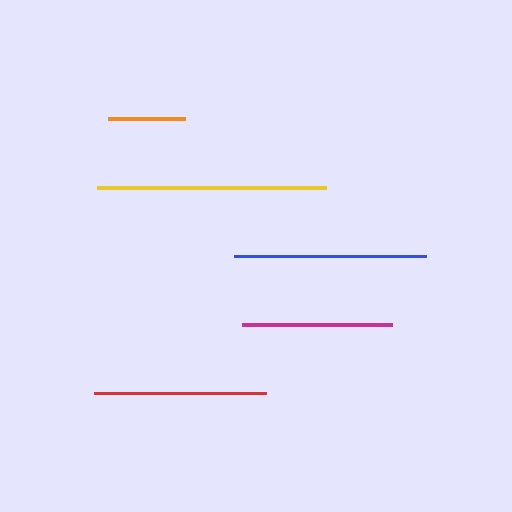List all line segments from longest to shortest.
From longest to shortest: yellow, blue, red, magenta, orange.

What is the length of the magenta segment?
The magenta segment is approximately 150 pixels long.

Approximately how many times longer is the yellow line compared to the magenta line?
The yellow line is approximately 1.5 times the length of the magenta line.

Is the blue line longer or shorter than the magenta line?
The blue line is longer than the magenta line.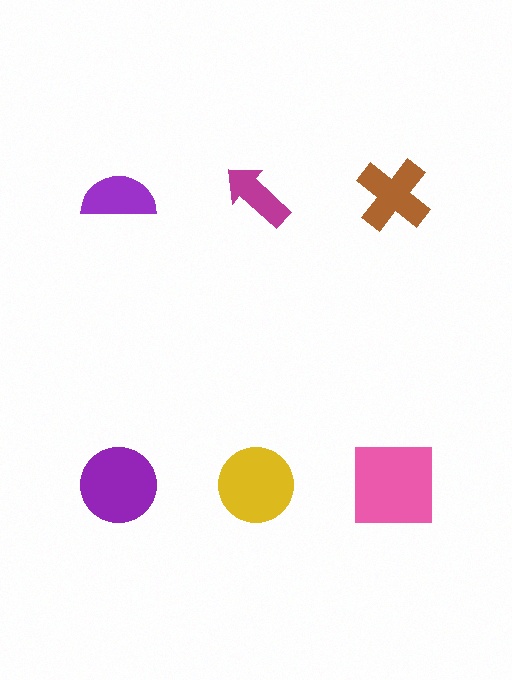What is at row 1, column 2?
A magenta arrow.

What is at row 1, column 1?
A purple semicircle.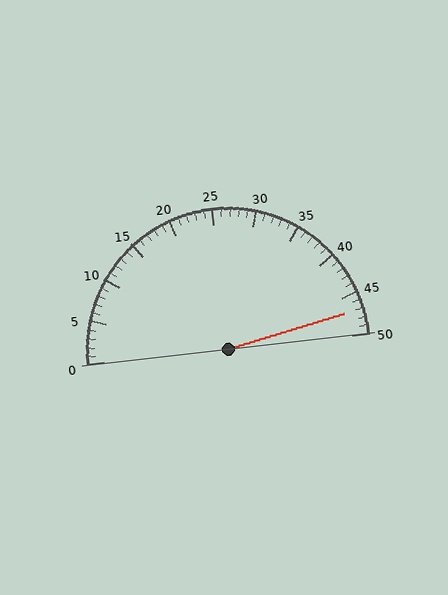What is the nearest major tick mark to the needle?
The nearest major tick mark is 45.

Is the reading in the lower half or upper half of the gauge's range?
The reading is in the upper half of the range (0 to 50).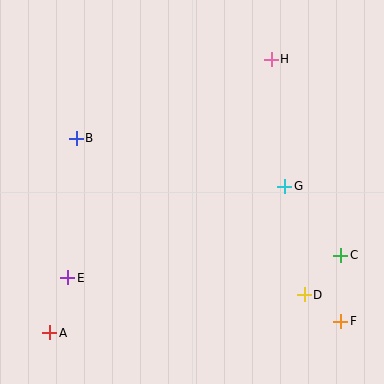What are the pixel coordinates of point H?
Point H is at (271, 59).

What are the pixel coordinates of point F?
Point F is at (341, 321).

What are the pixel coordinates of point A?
Point A is at (50, 333).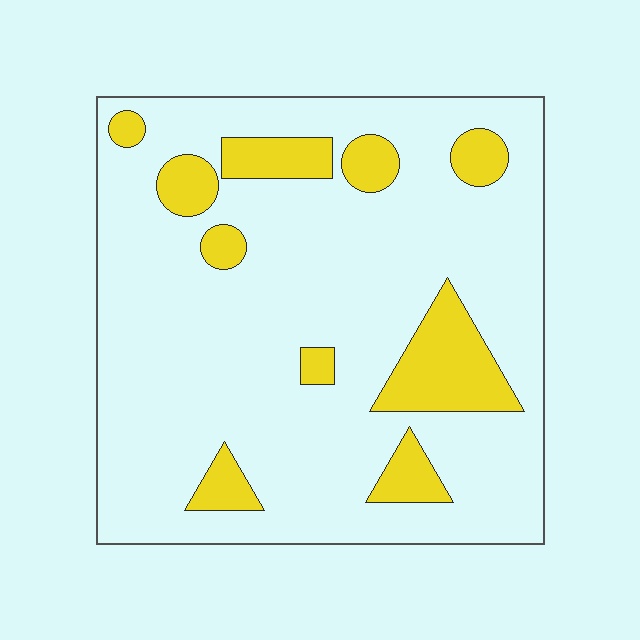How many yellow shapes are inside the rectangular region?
10.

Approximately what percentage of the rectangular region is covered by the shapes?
Approximately 15%.